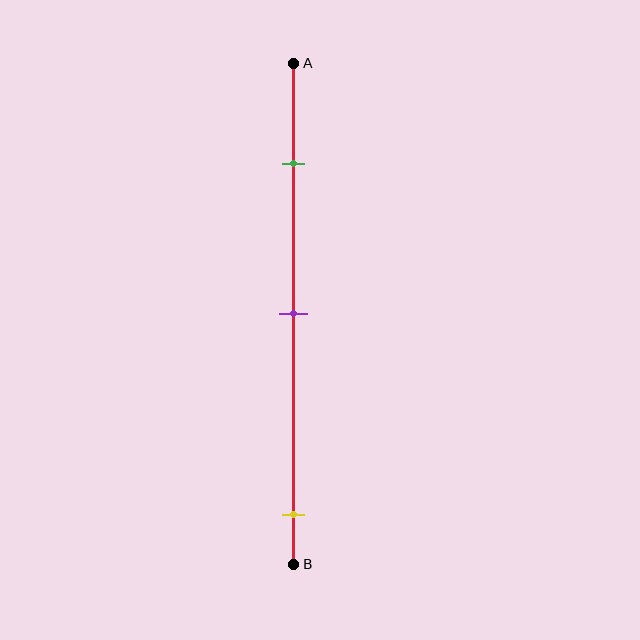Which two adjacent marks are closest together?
The green and purple marks are the closest adjacent pair.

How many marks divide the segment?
There are 3 marks dividing the segment.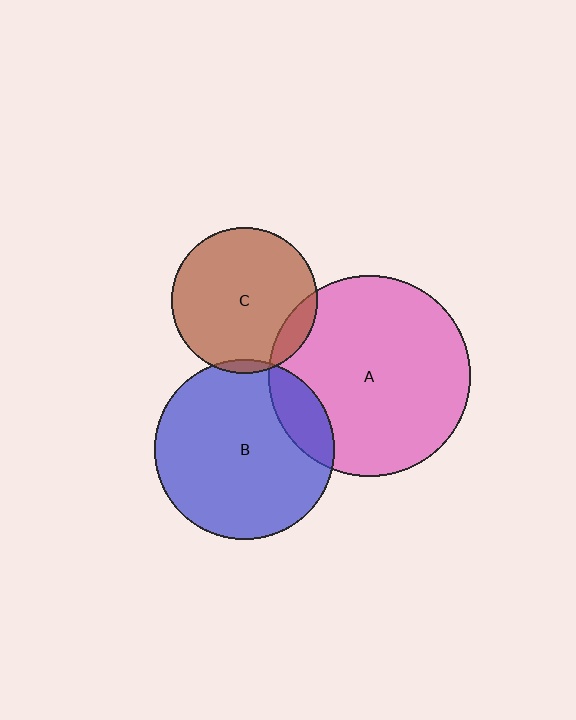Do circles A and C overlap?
Yes.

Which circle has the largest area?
Circle A (pink).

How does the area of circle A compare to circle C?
Approximately 1.9 times.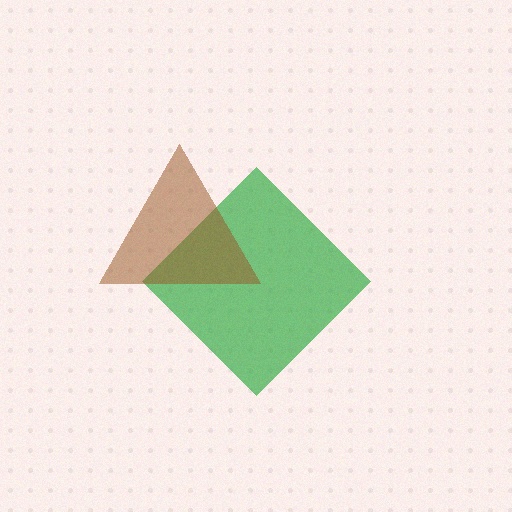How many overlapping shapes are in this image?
There are 2 overlapping shapes in the image.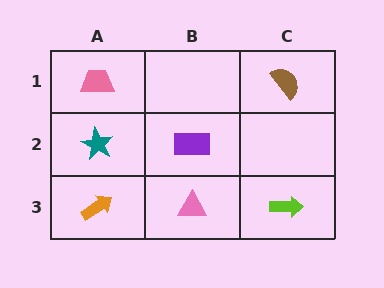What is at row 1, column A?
A pink trapezoid.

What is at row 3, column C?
A lime arrow.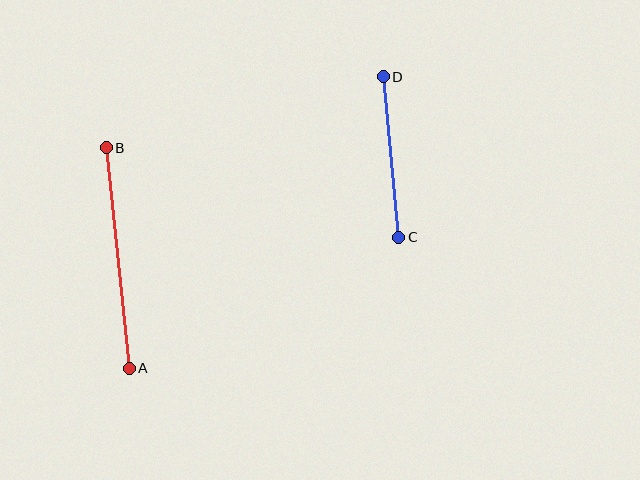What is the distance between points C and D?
The distance is approximately 161 pixels.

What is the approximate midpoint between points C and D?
The midpoint is at approximately (391, 157) pixels.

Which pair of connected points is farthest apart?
Points A and B are farthest apart.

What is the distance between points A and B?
The distance is approximately 221 pixels.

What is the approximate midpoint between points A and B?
The midpoint is at approximately (118, 258) pixels.